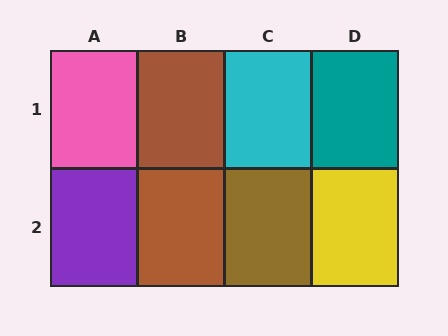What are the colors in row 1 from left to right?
Pink, brown, cyan, teal.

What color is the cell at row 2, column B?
Brown.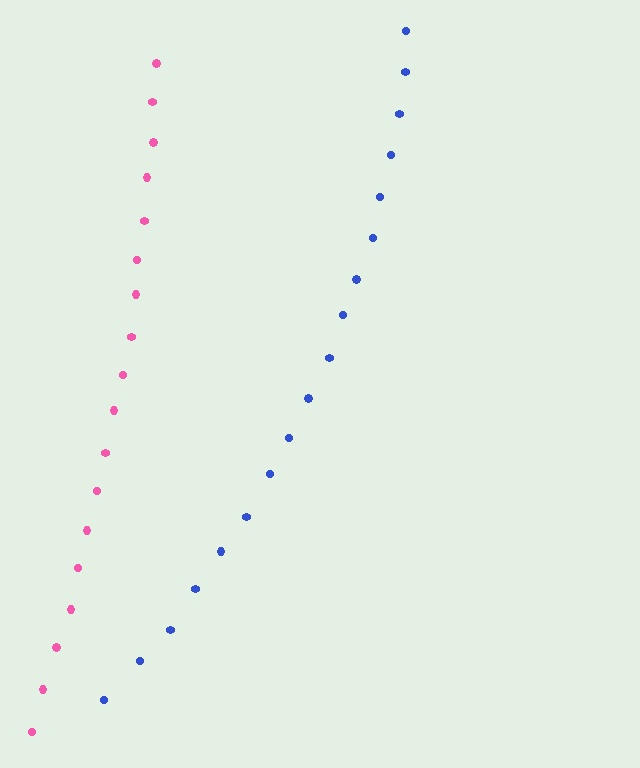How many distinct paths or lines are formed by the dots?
There are 2 distinct paths.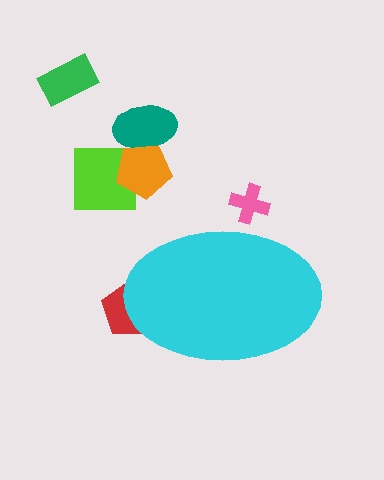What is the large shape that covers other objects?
A cyan ellipse.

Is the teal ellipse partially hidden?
No, the teal ellipse is fully visible.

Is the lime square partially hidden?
No, the lime square is fully visible.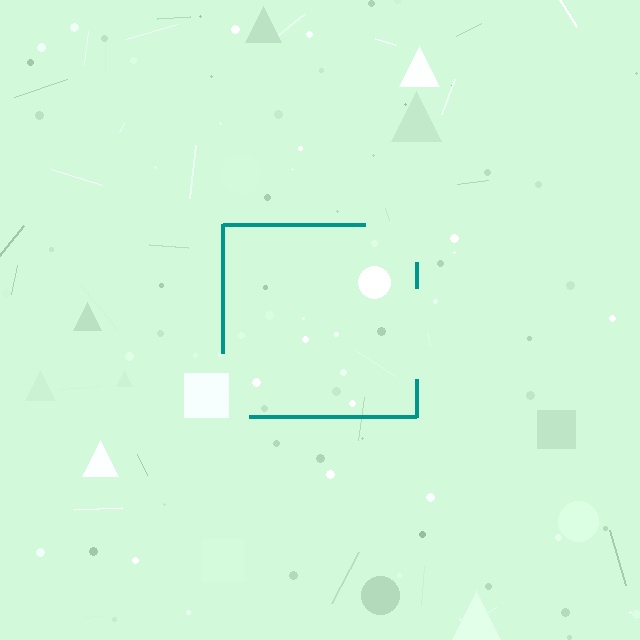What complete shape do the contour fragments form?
The contour fragments form a square.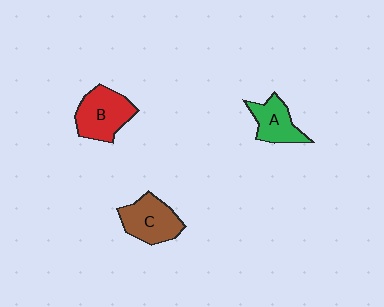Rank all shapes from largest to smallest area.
From largest to smallest: B (red), C (brown), A (green).